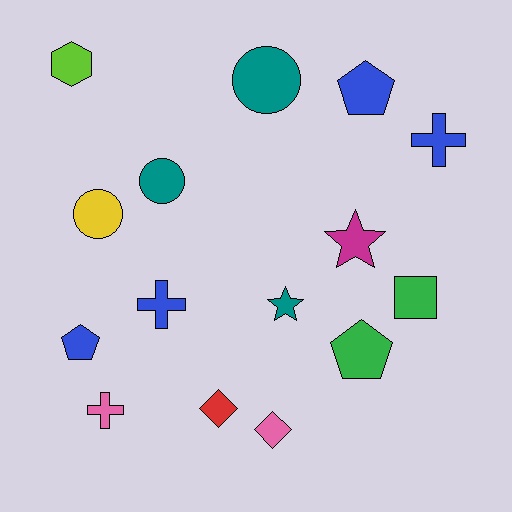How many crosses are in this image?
There are 3 crosses.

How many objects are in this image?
There are 15 objects.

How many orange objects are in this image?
There are no orange objects.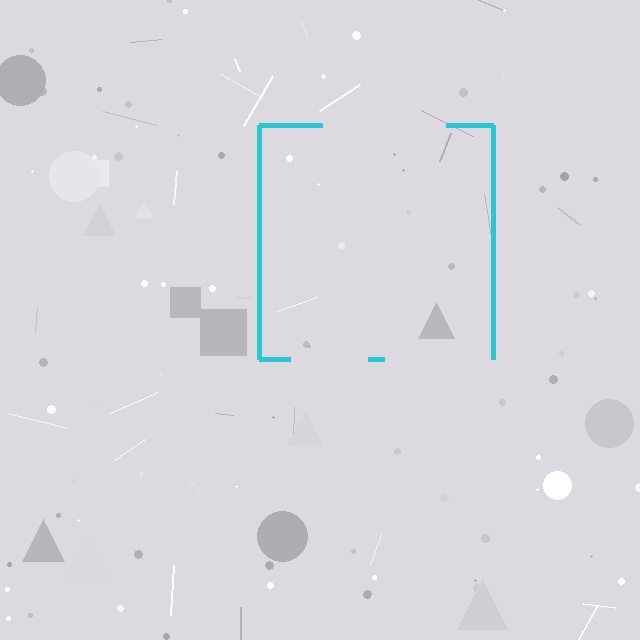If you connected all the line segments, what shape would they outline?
They would outline a square.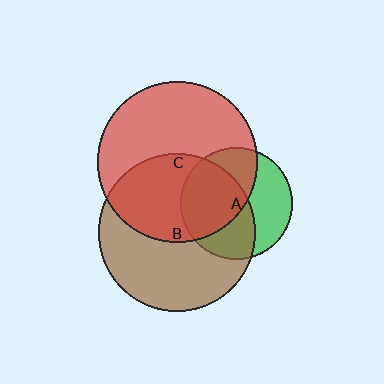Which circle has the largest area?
Circle C (red).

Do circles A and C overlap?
Yes.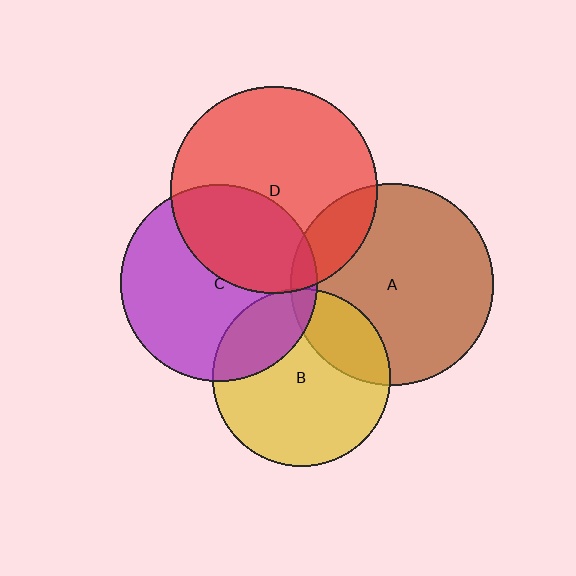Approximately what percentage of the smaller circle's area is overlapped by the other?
Approximately 15%.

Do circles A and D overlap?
Yes.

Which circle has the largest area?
Circle D (red).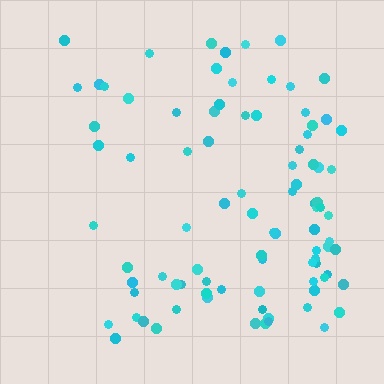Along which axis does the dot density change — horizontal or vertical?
Horizontal.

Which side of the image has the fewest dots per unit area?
The left.